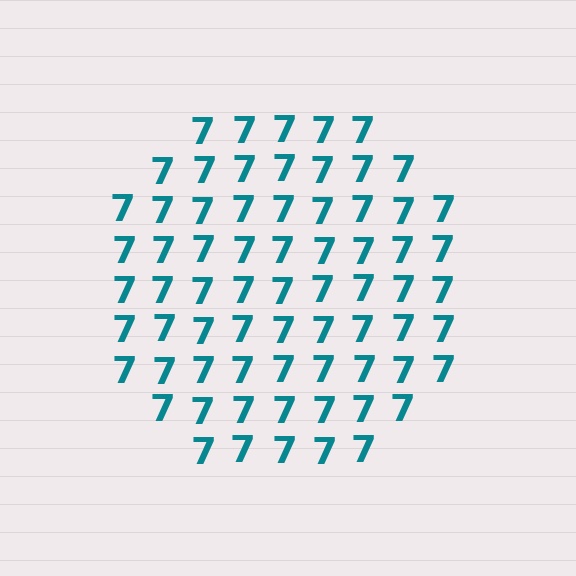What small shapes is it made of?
It is made of small digit 7's.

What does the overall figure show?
The overall figure shows a circle.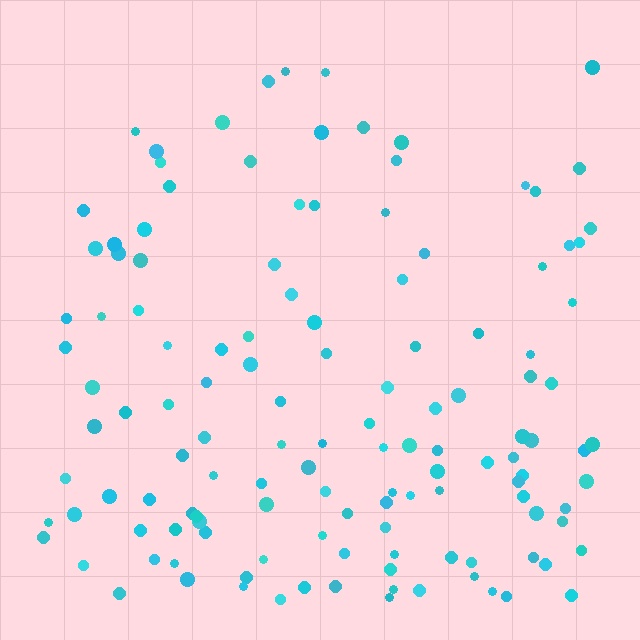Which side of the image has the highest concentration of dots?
The bottom.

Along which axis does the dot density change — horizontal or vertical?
Vertical.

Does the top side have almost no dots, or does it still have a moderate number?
Still a moderate number, just noticeably fewer than the bottom.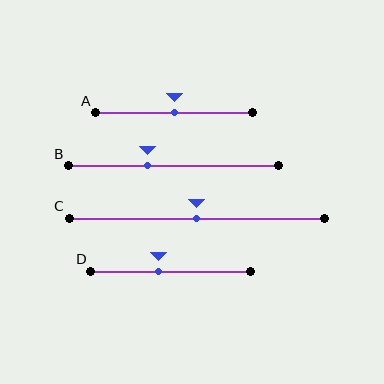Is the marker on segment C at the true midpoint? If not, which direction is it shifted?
Yes, the marker on segment C is at the true midpoint.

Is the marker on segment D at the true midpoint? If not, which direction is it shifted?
No, the marker on segment D is shifted to the left by about 8% of the segment length.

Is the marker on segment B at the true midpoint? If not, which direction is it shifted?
No, the marker on segment B is shifted to the left by about 13% of the segment length.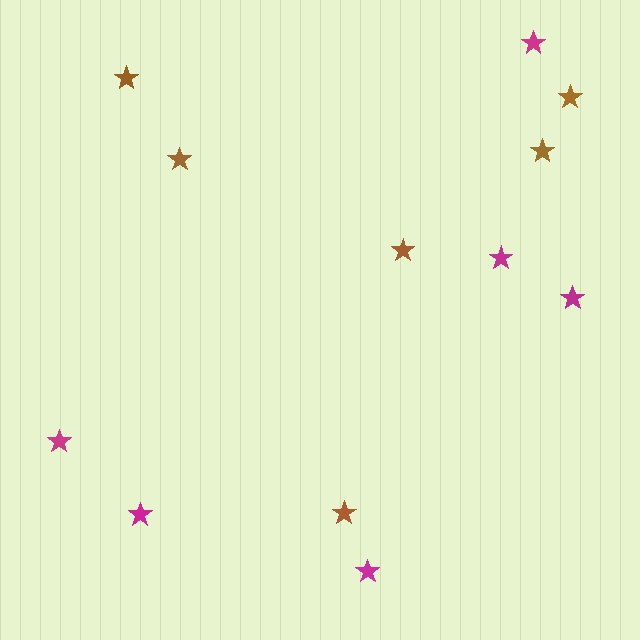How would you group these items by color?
There are 2 groups: one group of magenta stars (6) and one group of brown stars (6).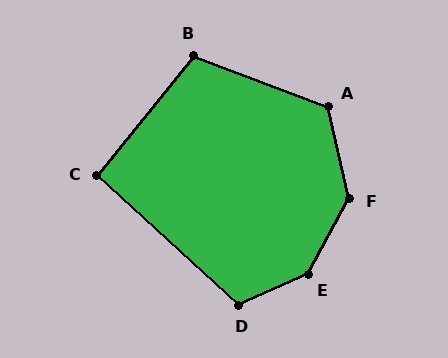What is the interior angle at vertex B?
Approximately 108 degrees (obtuse).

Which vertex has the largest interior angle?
E, at approximately 143 degrees.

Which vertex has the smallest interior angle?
C, at approximately 94 degrees.